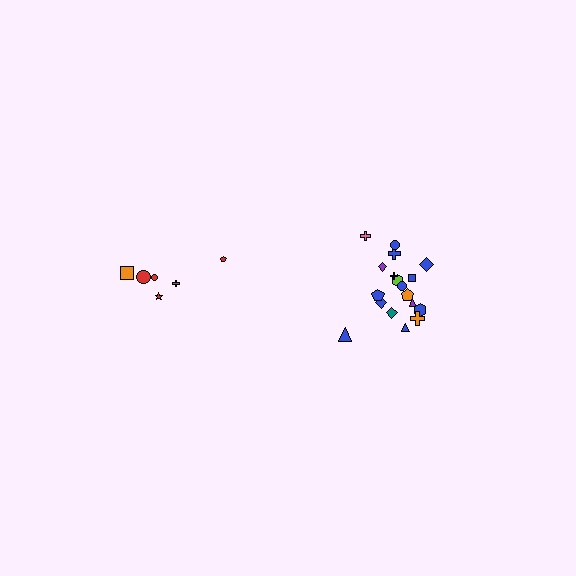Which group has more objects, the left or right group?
The right group.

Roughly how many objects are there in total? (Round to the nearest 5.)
Roughly 25 objects in total.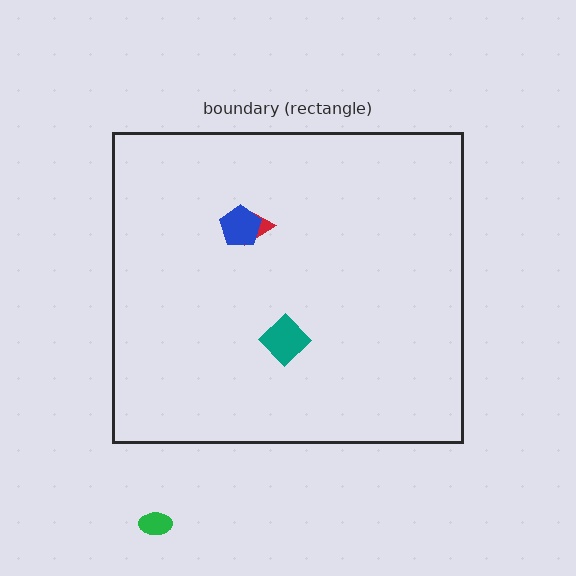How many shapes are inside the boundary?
3 inside, 1 outside.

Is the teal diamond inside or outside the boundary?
Inside.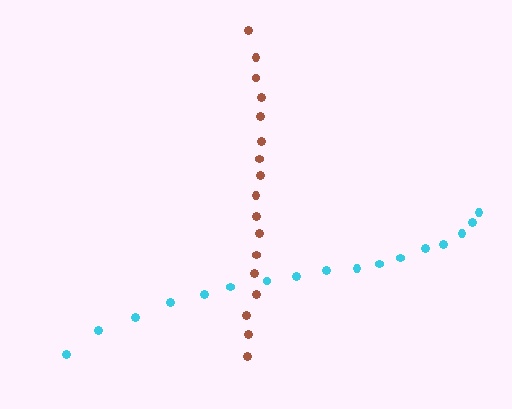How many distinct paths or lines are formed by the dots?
There are 2 distinct paths.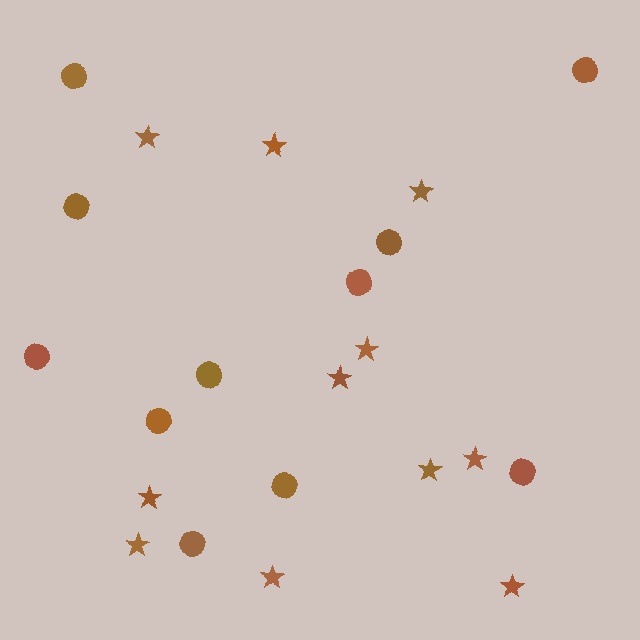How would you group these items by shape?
There are 2 groups: one group of stars (11) and one group of circles (11).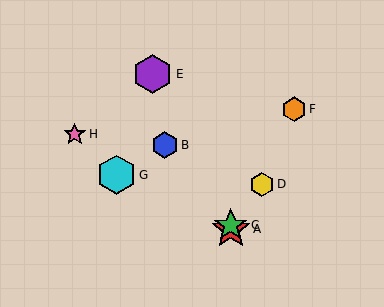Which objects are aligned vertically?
Objects A, C are aligned vertically.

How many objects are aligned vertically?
2 objects (A, C) are aligned vertically.